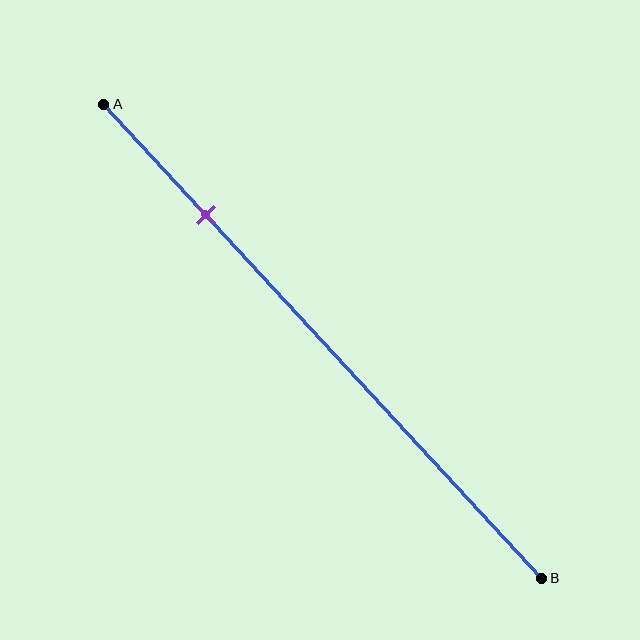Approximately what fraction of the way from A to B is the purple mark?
The purple mark is approximately 25% of the way from A to B.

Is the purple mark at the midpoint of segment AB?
No, the mark is at about 25% from A, not at the 50% midpoint.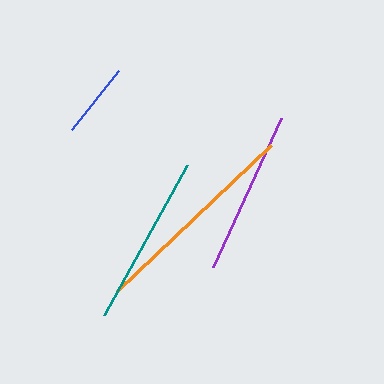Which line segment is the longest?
The orange line is the longest at approximately 212 pixels.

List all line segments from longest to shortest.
From longest to shortest: orange, teal, purple, blue.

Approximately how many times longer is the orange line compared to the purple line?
The orange line is approximately 1.3 times the length of the purple line.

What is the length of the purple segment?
The purple segment is approximately 163 pixels long.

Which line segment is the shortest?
The blue line is the shortest at approximately 75 pixels.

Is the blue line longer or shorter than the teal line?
The teal line is longer than the blue line.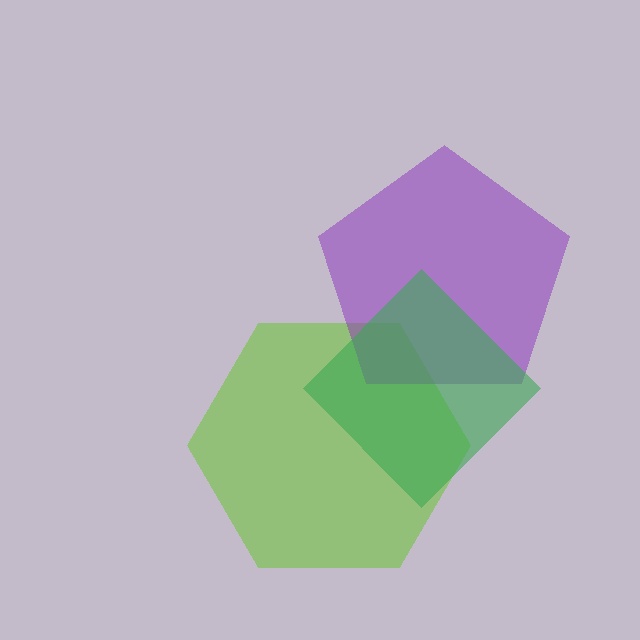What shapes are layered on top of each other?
The layered shapes are: a lime hexagon, a purple pentagon, a green diamond.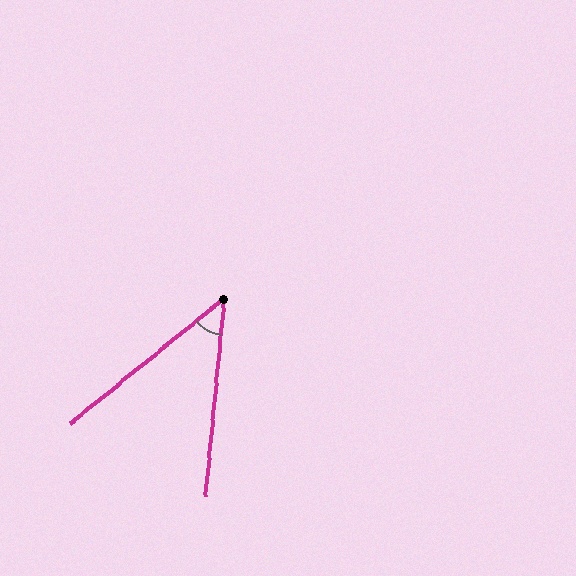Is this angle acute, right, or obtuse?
It is acute.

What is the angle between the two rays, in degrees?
Approximately 45 degrees.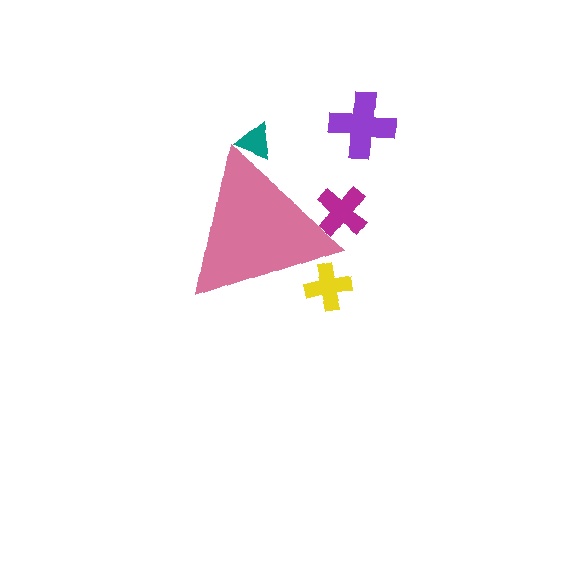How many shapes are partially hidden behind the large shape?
3 shapes are partially hidden.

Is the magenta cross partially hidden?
Yes, the magenta cross is partially hidden behind the pink triangle.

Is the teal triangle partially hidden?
Yes, the teal triangle is partially hidden behind the pink triangle.